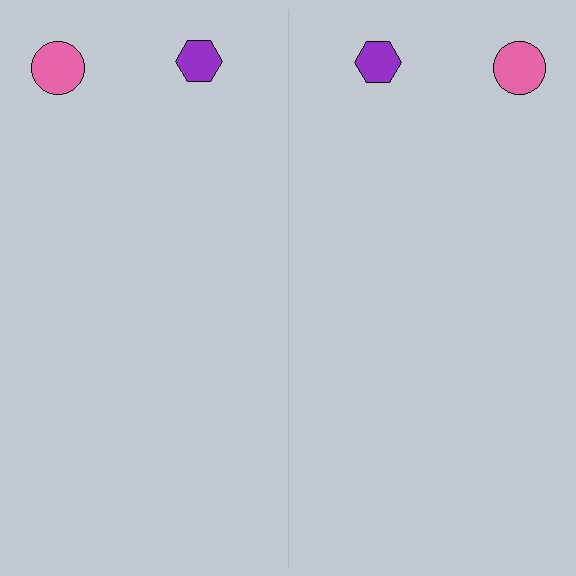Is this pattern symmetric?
Yes, this pattern has bilateral (reflection) symmetry.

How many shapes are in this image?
There are 4 shapes in this image.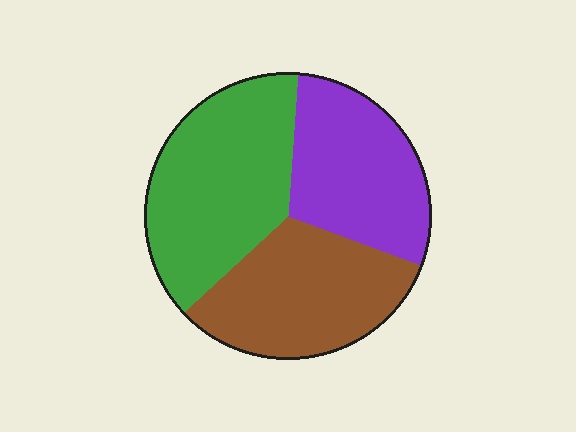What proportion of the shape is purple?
Purple covers about 30% of the shape.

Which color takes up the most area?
Green, at roughly 40%.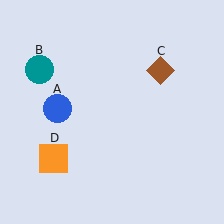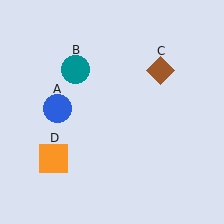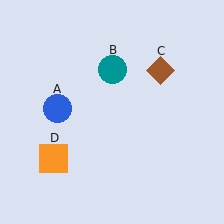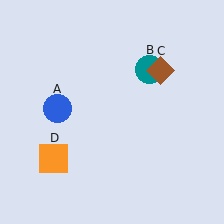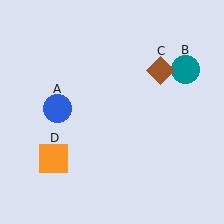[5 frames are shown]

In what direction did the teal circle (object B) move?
The teal circle (object B) moved right.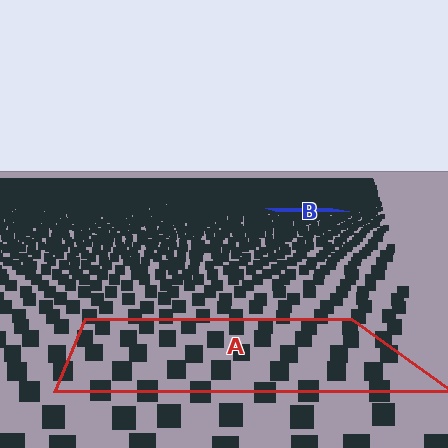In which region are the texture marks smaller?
The texture marks are smaller in region B, because it is farther away.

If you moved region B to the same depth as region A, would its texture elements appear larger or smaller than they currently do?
They would appear larger. At a closer depth, the same texture elements are projected at a bigger on-screen size.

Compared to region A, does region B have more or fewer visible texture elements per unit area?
Region B has more texture elements per unit area — they are packed more densely because it is farther away.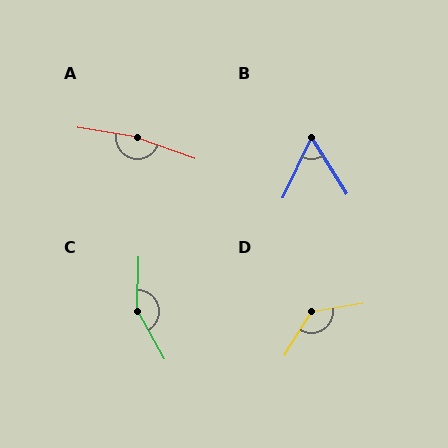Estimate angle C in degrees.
Approximately 149 degrees.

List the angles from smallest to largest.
B (58°), D (131°), C (149°), A (169°).